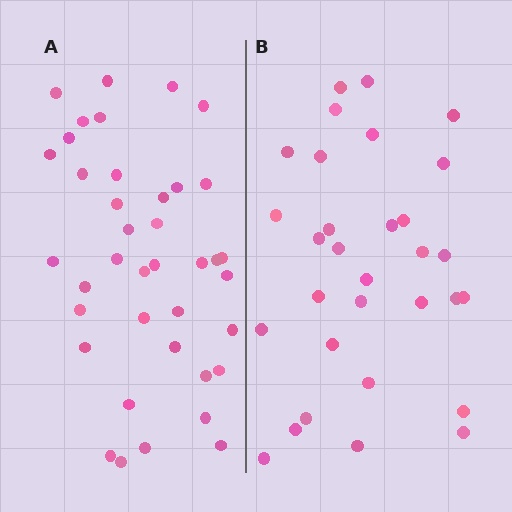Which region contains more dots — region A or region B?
Region A (the left region) has more dots.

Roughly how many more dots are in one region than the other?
Region A has roughly 8 or so more dots than region B.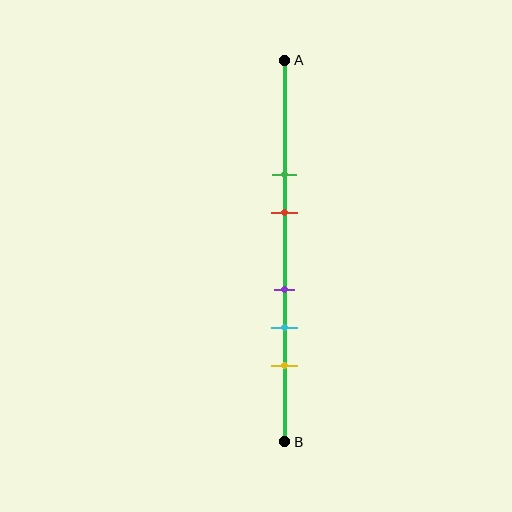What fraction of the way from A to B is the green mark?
The green mark is approximately 30% (0.3) of the way from A to B.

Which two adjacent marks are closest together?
The purple and cyan marks are the closest adjacent pair.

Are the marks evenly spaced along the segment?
No, the marks are not evenly spaced.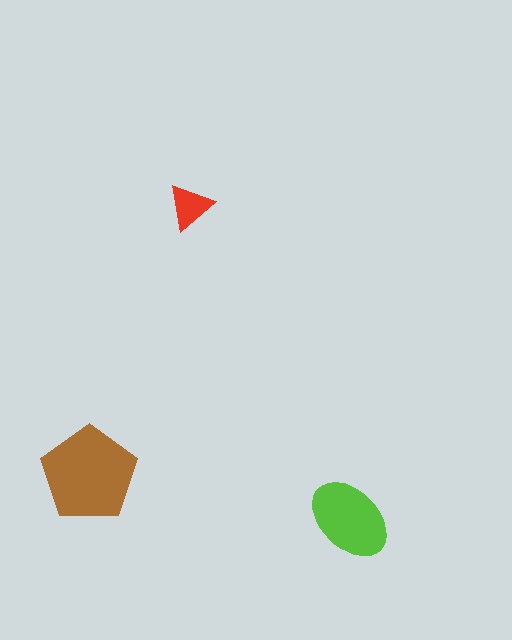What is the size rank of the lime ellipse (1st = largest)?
2nd.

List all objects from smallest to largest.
The red triangle, the lime ellipse, the brown pentagon.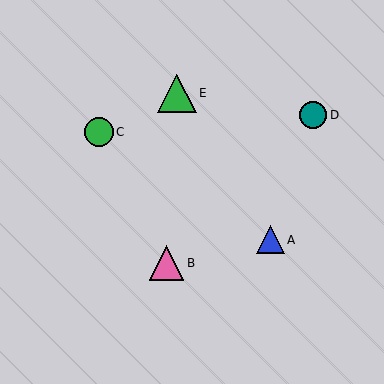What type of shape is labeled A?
Shape A is a blue triangle.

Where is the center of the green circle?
The center of the green circle is at (99, 132).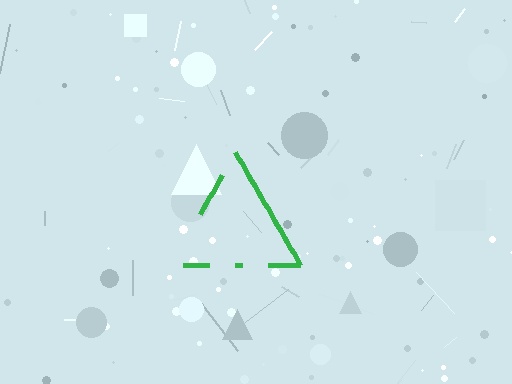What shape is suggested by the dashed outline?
The dashed outline suggests a triangle.